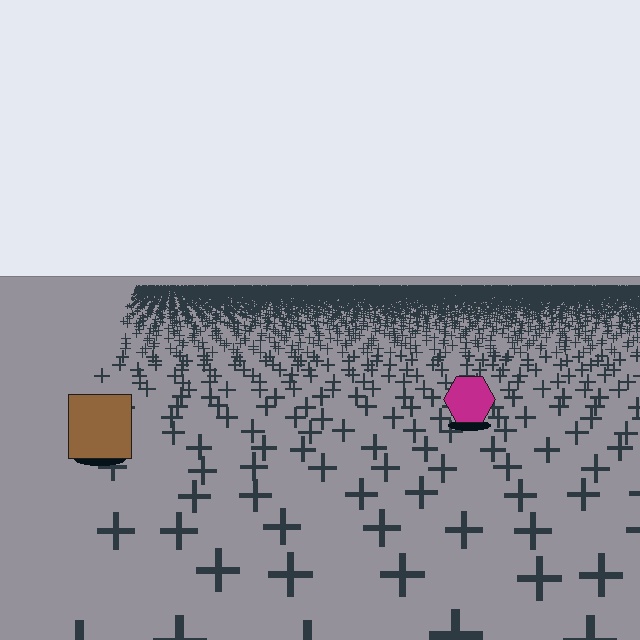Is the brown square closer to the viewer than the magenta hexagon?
Yes. The brown square is closer — you can tell from the texture gradient: the ground texture is coarser near it.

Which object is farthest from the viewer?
The magenta hexagon is farthest from the viewer. It appears smaller and the ground texture around it is denser.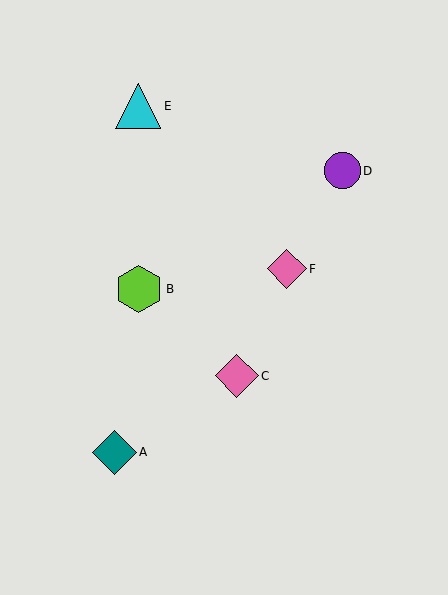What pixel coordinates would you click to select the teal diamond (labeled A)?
Click at (114, 452) to select the teal diamond A.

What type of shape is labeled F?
Shape F is a pink diamond.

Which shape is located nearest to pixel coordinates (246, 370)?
The pink diamond (labeled C) at (237, 376) is nearest to that location.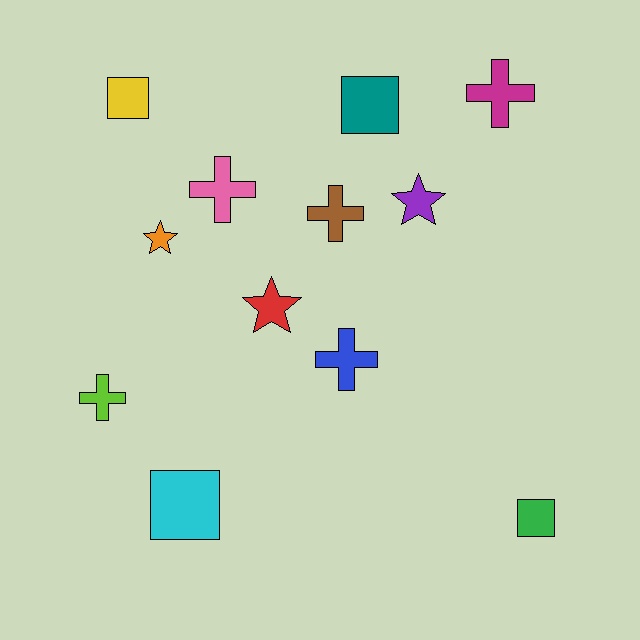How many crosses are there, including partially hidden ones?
There are 5 crosses.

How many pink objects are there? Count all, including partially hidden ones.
There is 1 pink object.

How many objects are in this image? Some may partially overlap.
There are 12 objects.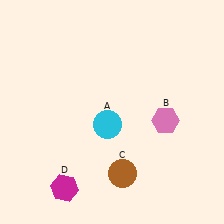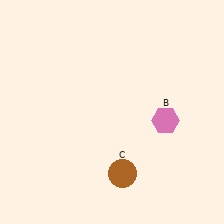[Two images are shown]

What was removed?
The magenta hexagon (D), the cyan circle (A) were removed in Image 2.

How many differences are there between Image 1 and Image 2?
There are 2 differences between the two images.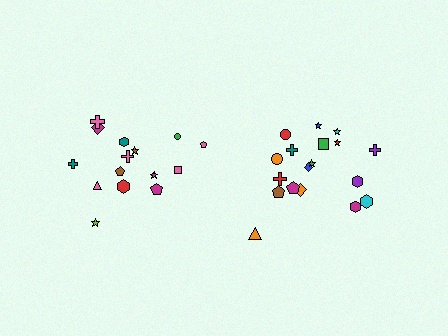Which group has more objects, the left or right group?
The right group.